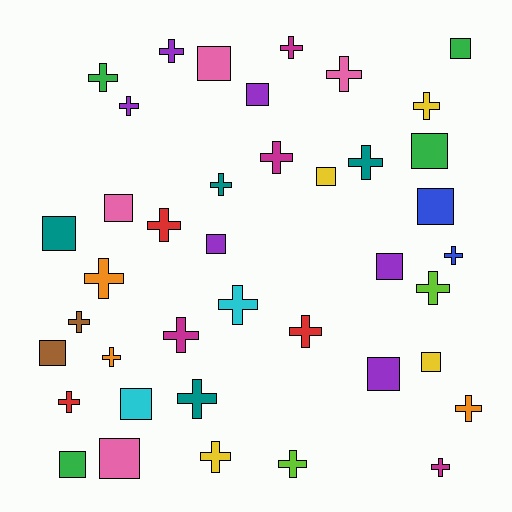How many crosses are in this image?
There are 24 crosses.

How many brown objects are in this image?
There are 2 brown objects.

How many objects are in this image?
There are 40 objects.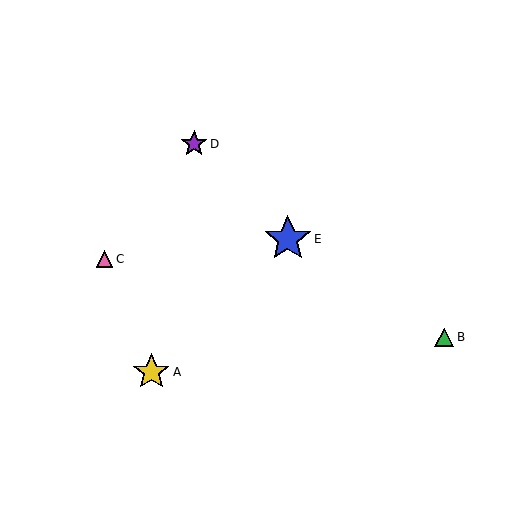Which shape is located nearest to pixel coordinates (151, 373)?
The yellow star (labeled A) at (151, 372) is nearest to that location.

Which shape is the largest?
The blue star (labeled E) is the largest.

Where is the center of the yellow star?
The center of the yellow star is at (151, 372).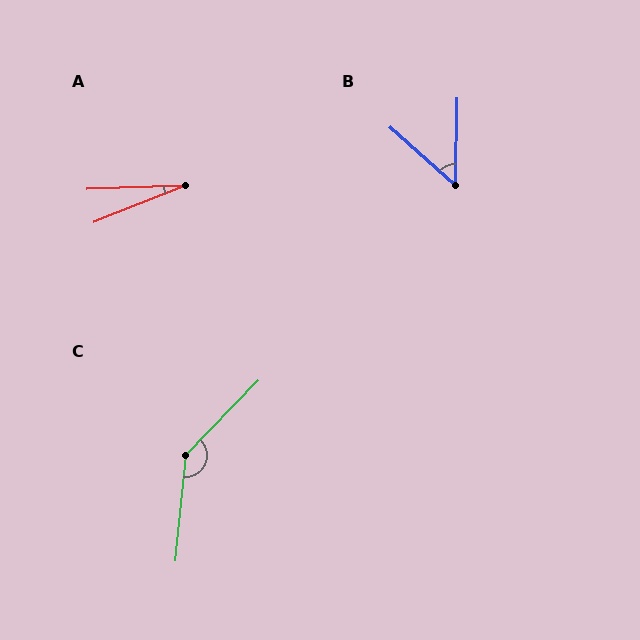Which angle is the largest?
C, at approximately 142 degrees.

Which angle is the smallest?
A, at approximately 19 degrees.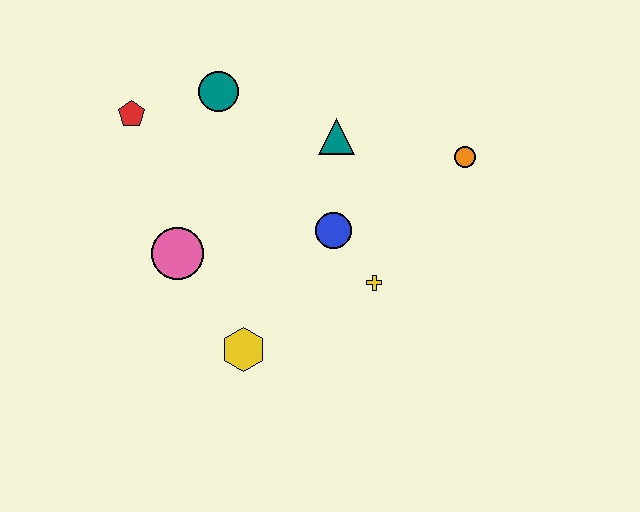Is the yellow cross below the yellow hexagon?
No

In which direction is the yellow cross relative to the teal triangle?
The yellow cross is below the teal triangle.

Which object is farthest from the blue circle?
The red pentagon is farthest from the blue circle.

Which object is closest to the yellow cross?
The blue circle is closest to the yellow cross.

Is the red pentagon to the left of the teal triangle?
Yes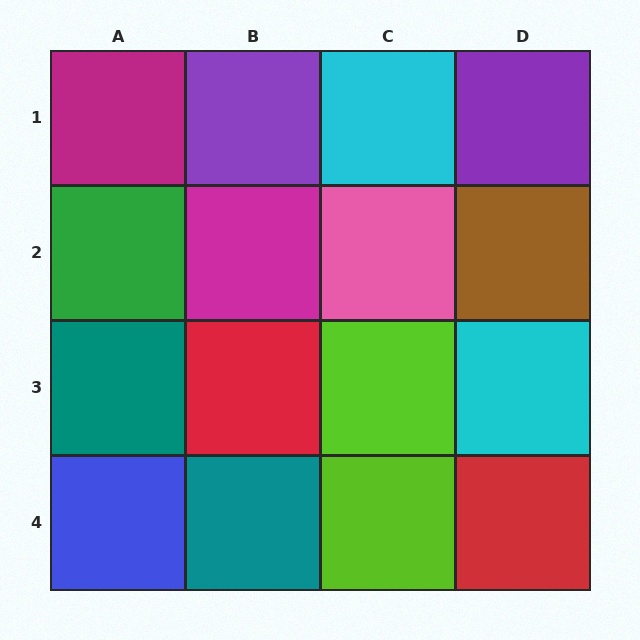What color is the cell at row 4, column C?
Lime.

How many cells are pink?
1 cell is pink.